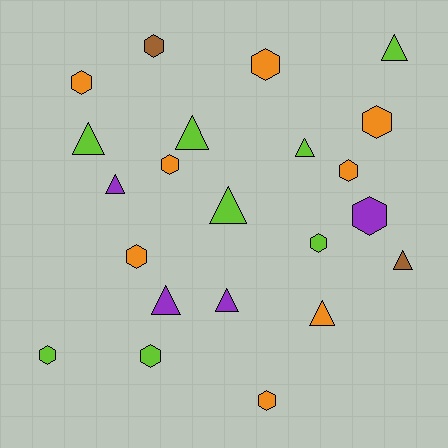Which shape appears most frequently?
Hexagon, with 12 objects.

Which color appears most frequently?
Orange, with 8 objects.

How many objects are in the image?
There are 22 objects.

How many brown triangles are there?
There is 1 brown triangle.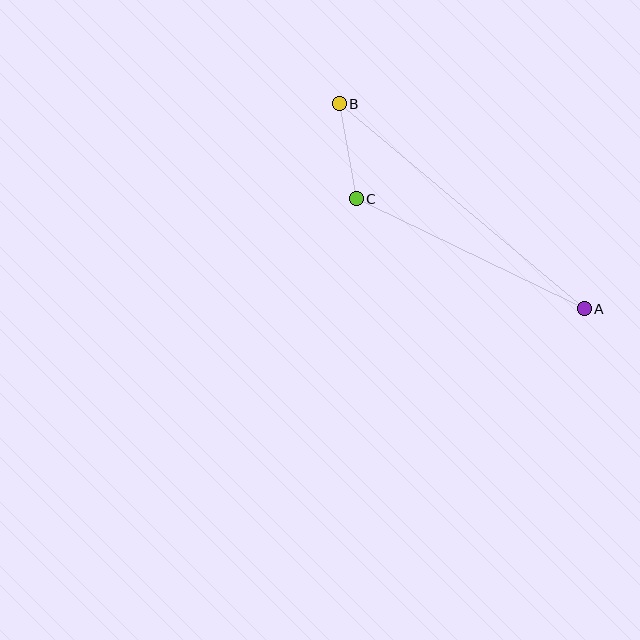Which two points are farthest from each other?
Points A and B are farthest from each other.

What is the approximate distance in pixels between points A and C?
The distance between A and C is approximately 253 pixels.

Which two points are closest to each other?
Points B and C are closest to each other.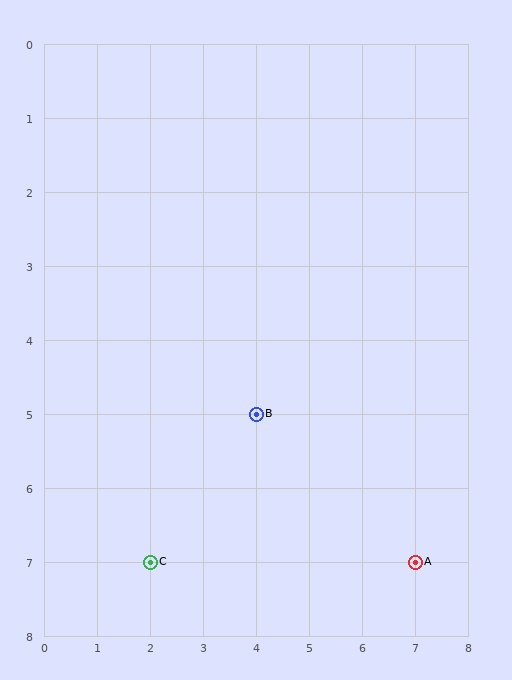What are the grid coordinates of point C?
Point C is at grid coordinates (2, 7).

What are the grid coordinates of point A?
Point A is at grid coordinates (7, 7).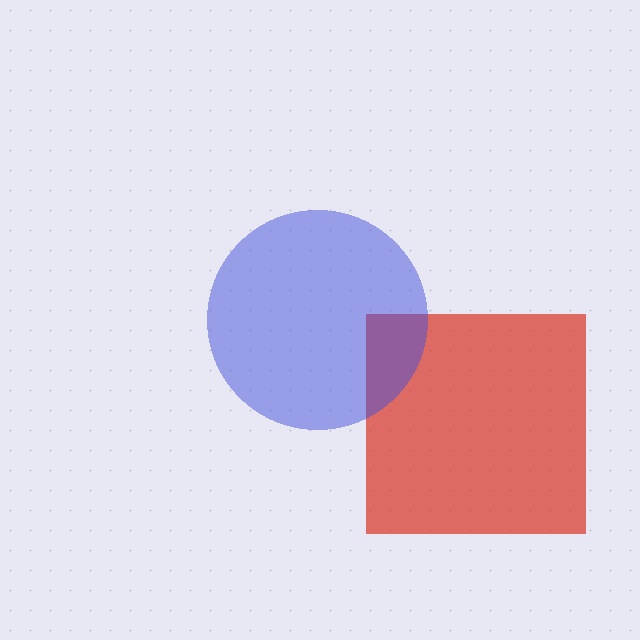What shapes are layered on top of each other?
The layered shapes are: a red square, a blue circle.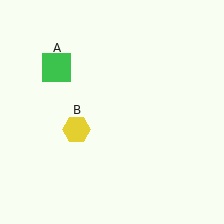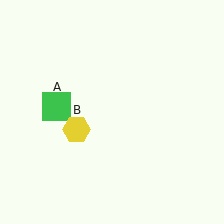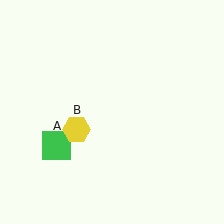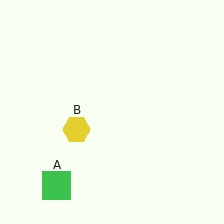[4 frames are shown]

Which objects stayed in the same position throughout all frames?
Yellow hexagon (object B) remained stationary.